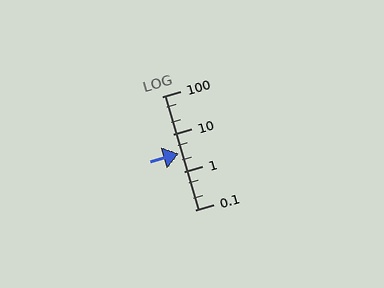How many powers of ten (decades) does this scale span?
The scale spans 3 decades, from 0.1 to 100.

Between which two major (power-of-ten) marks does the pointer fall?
The pointer is between 1 and 10.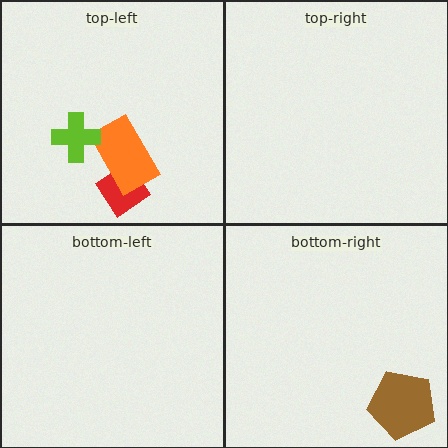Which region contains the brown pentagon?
The bottom-right region.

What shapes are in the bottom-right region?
The brown pentagon.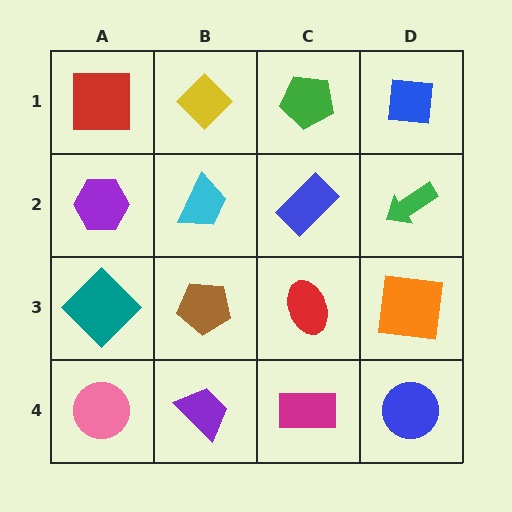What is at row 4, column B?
A purple trapezoid.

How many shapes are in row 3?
4 shapes.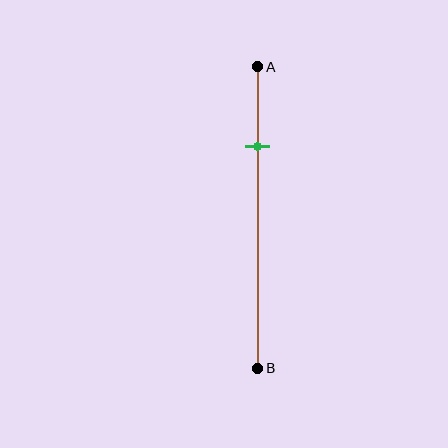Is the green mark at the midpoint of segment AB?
No, the mark is at about 25% from A, not at the 50% midpoint.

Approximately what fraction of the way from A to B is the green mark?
The green mark is approximately 25% of the way from A to B.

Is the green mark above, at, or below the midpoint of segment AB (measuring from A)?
The green mark is above the midpoint of segment AB.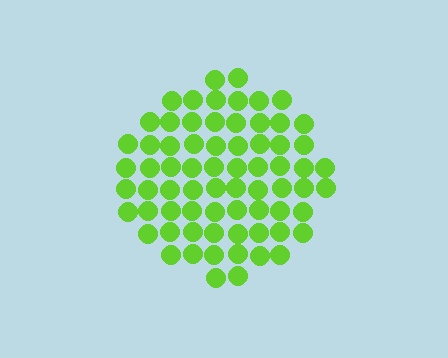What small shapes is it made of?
It is made of small circles.